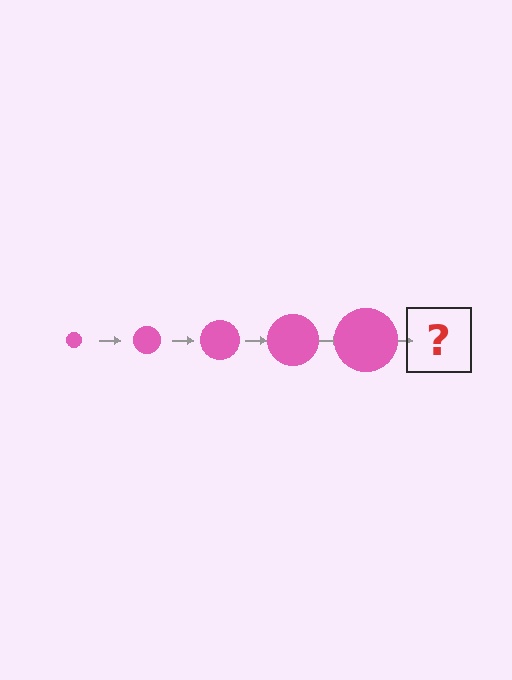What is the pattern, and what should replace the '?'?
The pattern is that the circle gets progressively larger each step. The '?' should be a pink circle, larger than the previous one.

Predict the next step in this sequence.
The next step is a pink circle, larger than the previous one.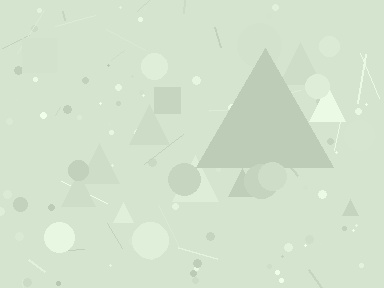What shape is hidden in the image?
A triangle is hidden in the image.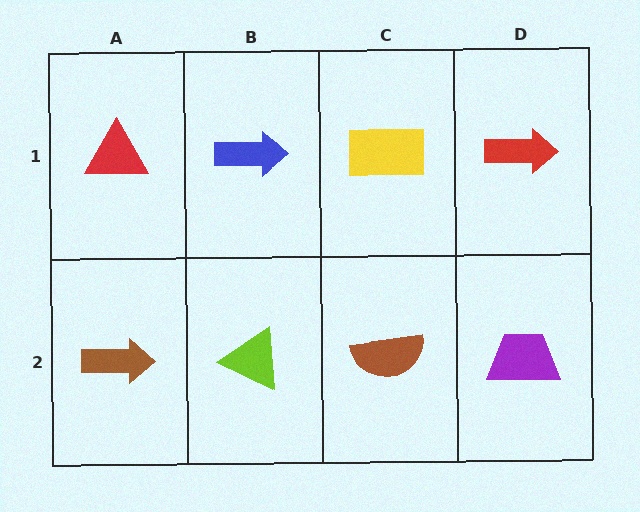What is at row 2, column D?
A purple trapezoid.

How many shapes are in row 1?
4 shapes.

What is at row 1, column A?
A red triangle.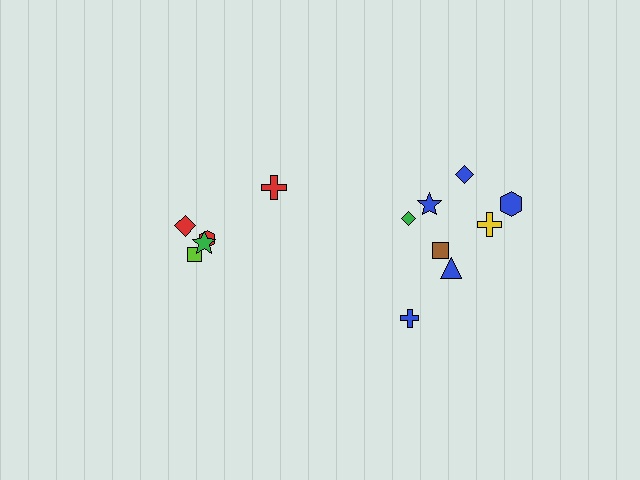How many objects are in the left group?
There are 5 objects.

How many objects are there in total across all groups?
There are 13 objects.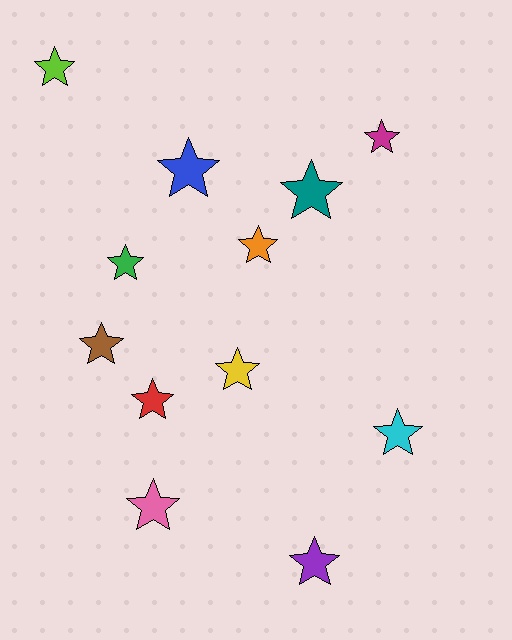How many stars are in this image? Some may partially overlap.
There are 12 stars.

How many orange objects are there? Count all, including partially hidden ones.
There is 1 orange object.